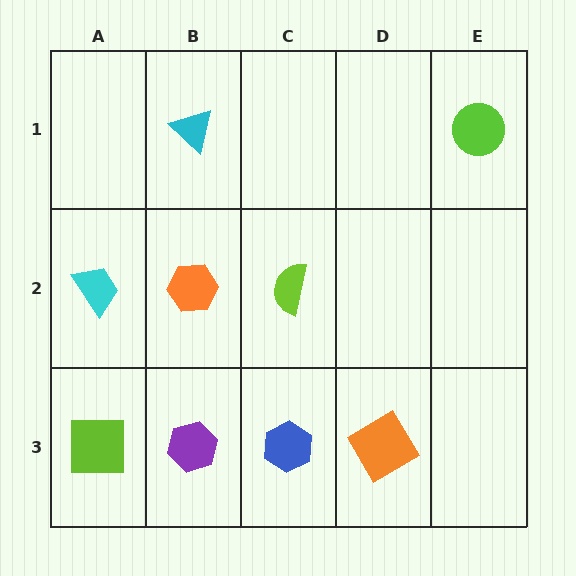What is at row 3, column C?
A blue hexagon.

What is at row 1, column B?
A cyan triangle.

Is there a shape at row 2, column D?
No, that cell is empty.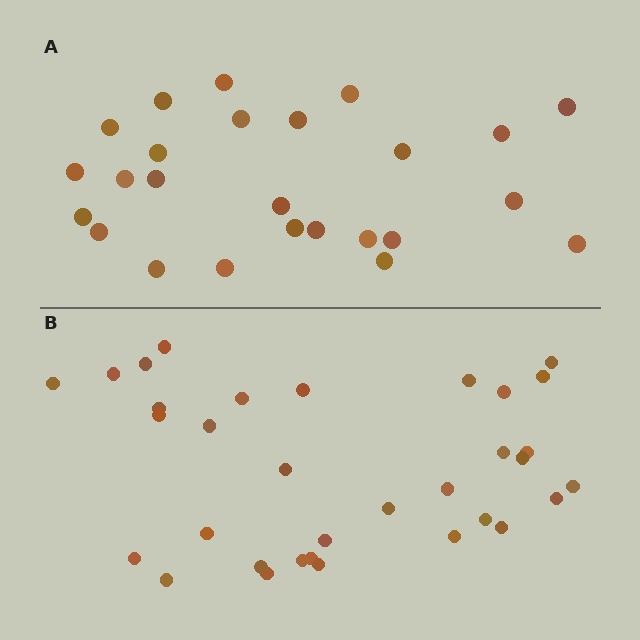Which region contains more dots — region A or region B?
Region B (the bottom region) has more dots.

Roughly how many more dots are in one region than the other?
Region B has roughly 8 or so more dots than region A.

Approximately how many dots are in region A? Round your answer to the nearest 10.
About 20 dots. (The exact count is 25, which rounds to 20.)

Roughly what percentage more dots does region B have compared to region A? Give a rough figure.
About 30% more.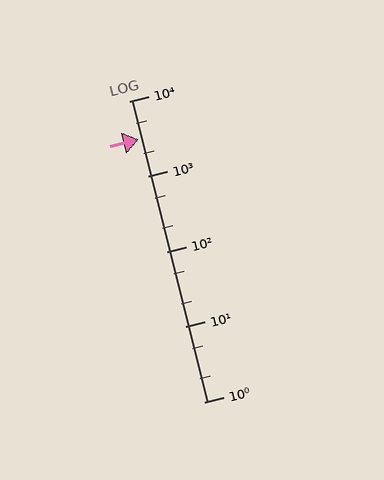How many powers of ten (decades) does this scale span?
The scale spans 4 decades, from 1 to 10000.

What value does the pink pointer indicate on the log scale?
The pointer indicates approximately 3100.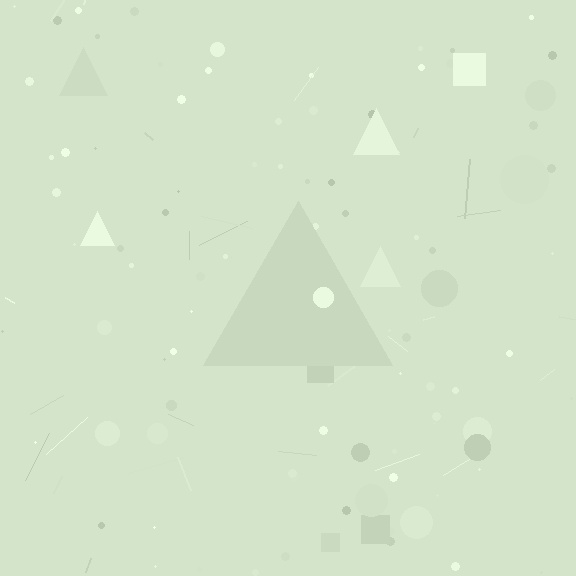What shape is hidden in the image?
A triangle is hidden in the image.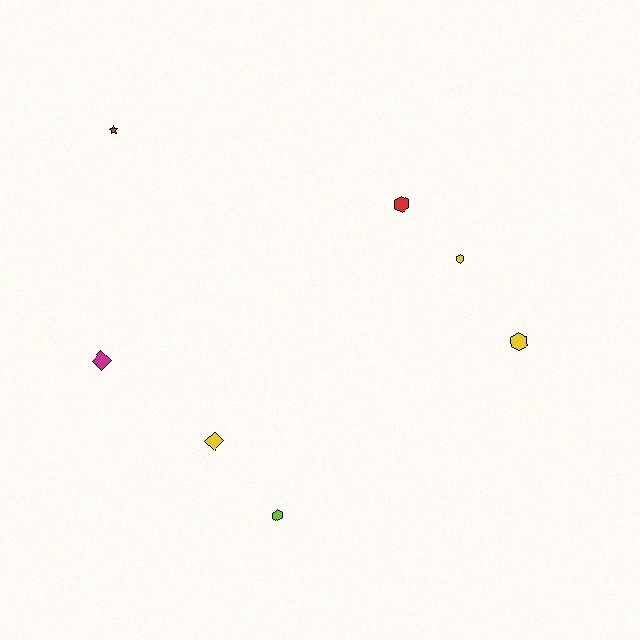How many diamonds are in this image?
There are 2 diamonds.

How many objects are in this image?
There are 7 objects.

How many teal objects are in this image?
There are no teal objects.